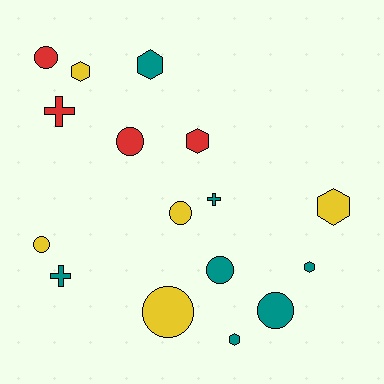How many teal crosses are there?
There are 2 teal crosses.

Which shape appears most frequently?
Circle, with 7 objects.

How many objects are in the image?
There are 16 objects.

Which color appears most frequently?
Teal, with 7 objects.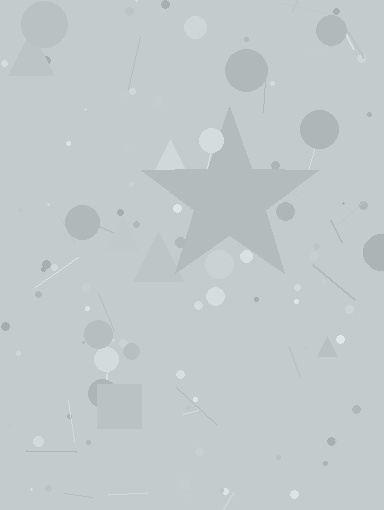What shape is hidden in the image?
A star is hidden in the image.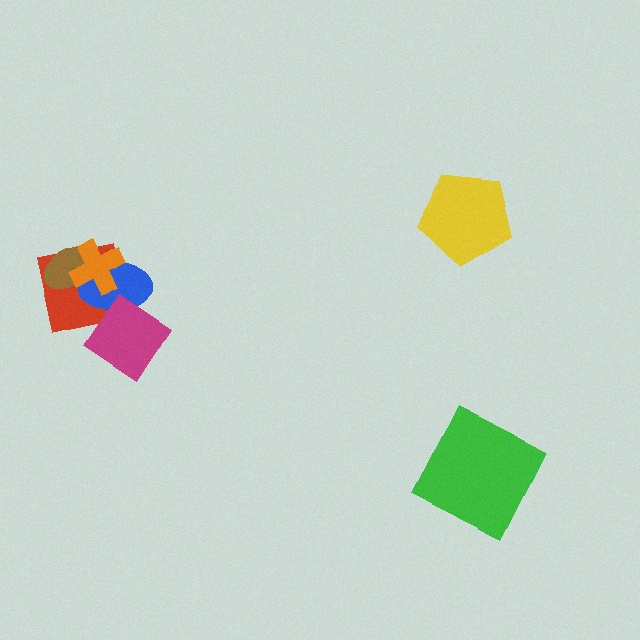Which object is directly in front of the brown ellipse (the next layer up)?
The blue ellipse is directly in front of the brown ellipse.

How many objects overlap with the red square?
4 objects overlap with the red square.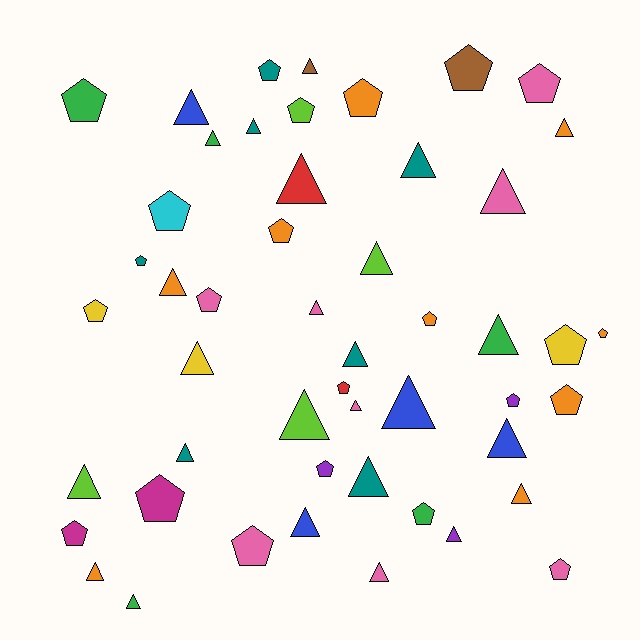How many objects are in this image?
There are 50 objects.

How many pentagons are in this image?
There are 23 pentagons.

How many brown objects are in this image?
There are 2 brown objects.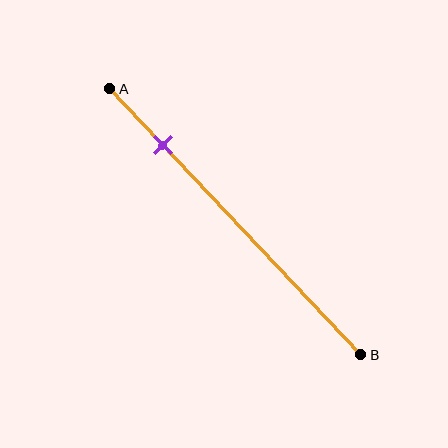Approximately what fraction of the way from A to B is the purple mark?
The purple mark is approximately 20% of the way from A to B.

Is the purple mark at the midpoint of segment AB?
No, the mark is at about 20% from A, not at the 50% midpoint.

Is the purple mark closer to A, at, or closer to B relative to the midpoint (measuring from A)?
The purple mark is closer to point A than the midpoint of segment AB.